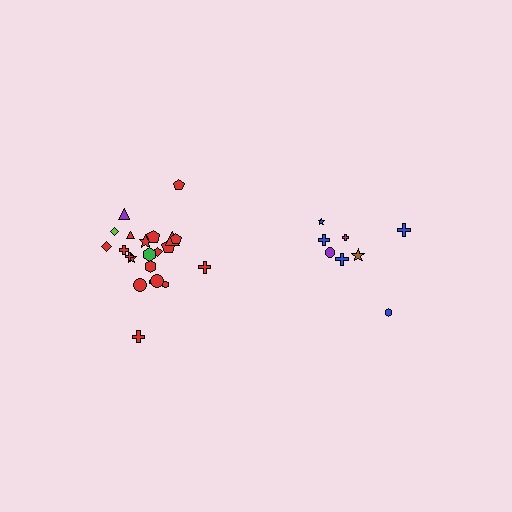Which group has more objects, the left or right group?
The left group.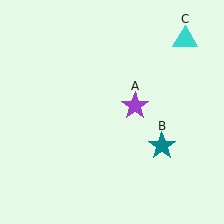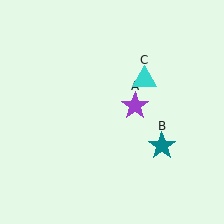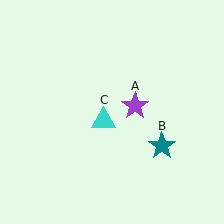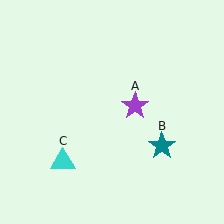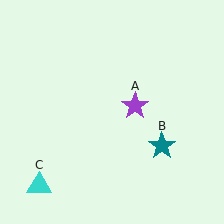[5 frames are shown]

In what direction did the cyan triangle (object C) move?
The cyan triangle (object C) moved down and to the left.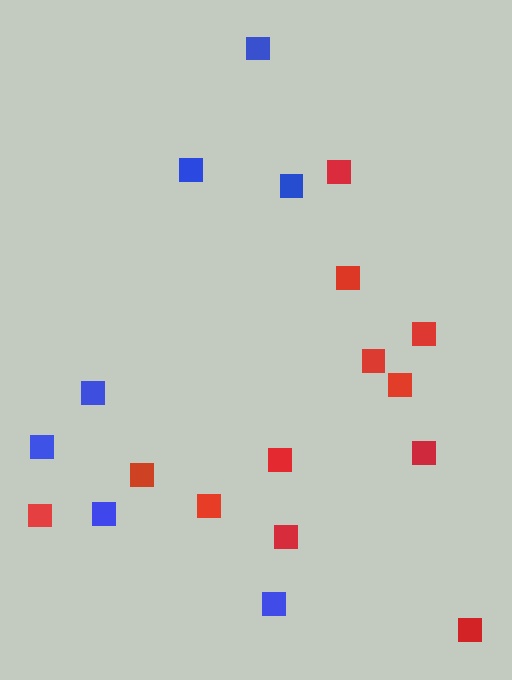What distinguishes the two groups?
There are 2 groups: one group of red squares (12) and one group of blue squares (7).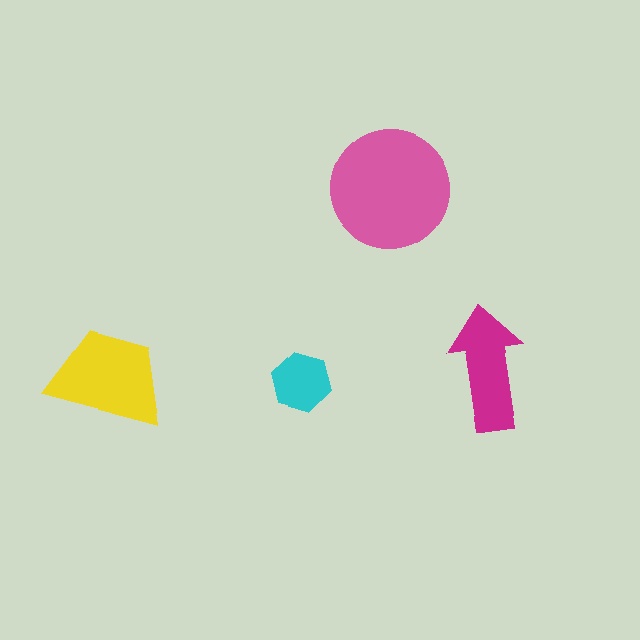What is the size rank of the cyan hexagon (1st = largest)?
4th.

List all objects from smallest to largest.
The cyan hexagon, the magenta arrow, the yellow trapezoid, the pink circle.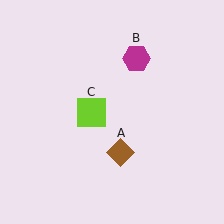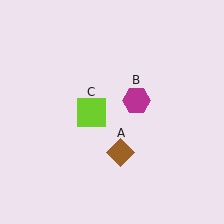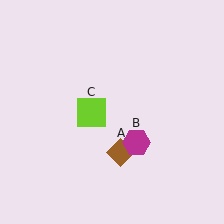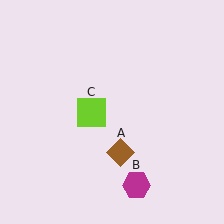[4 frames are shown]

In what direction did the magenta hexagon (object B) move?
The magenta hexagon (object B) moved down.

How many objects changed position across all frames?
1 object changed position: magenta hexagon (object B).